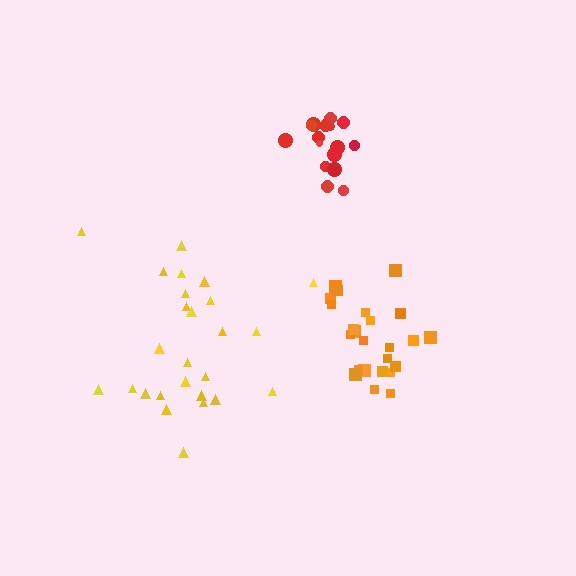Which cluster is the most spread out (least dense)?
Yellow.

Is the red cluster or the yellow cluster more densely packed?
Red.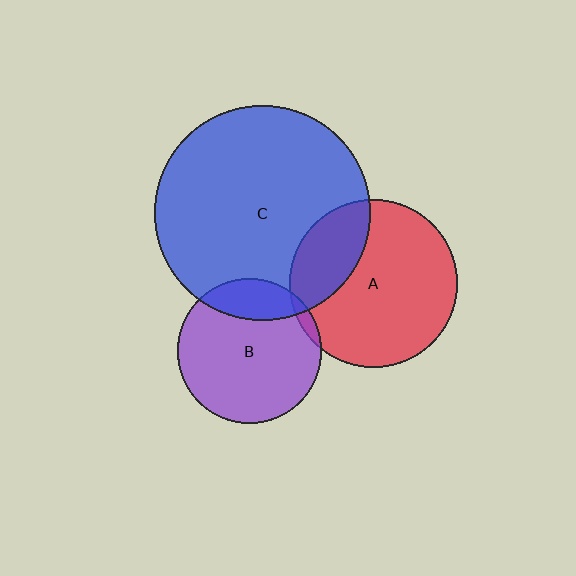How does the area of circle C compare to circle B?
Approximately 2.2 times.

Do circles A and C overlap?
Yes.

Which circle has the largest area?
Circle C (blue).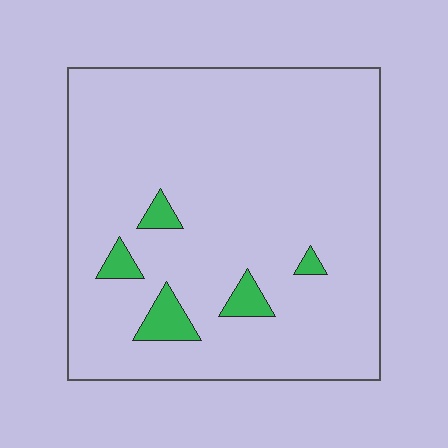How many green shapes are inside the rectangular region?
5.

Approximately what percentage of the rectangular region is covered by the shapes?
Approximately 5%.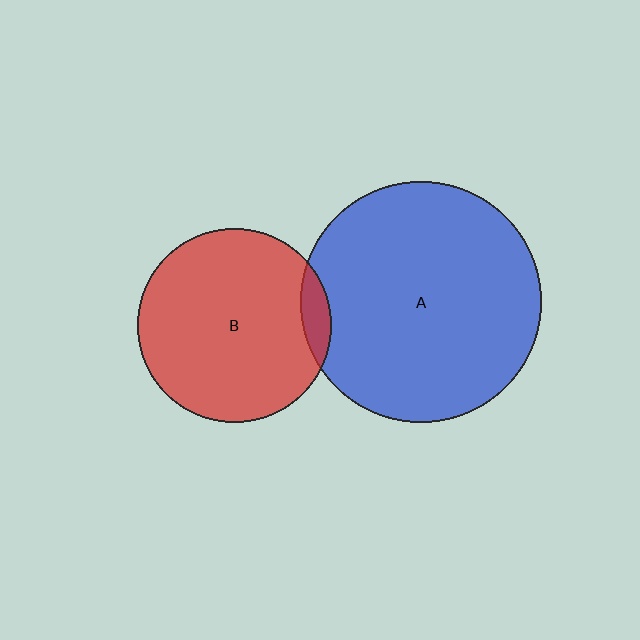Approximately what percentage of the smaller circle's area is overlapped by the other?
Approximately 5%.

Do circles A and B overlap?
Yes.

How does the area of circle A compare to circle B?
Approximately 1.5 times.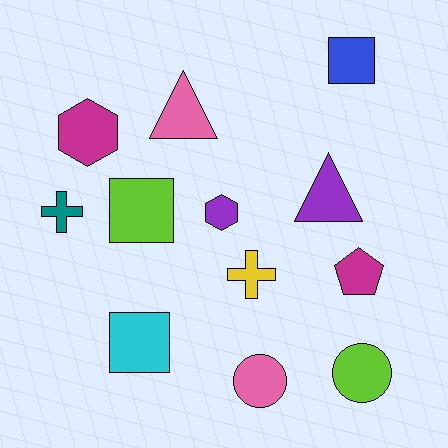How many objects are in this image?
There are 12 objects.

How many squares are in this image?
There are 3 squares.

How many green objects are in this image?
There are no green objects.